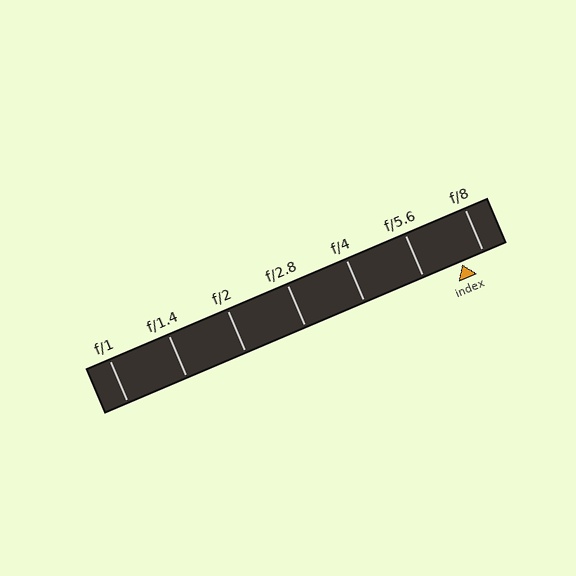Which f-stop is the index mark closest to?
The index mark is closest to f/8.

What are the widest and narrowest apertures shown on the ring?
The widest aperture shown is f/1 and the narrowest is f/8.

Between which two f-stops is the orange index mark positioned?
The index mark is between f/5.6 and f/8.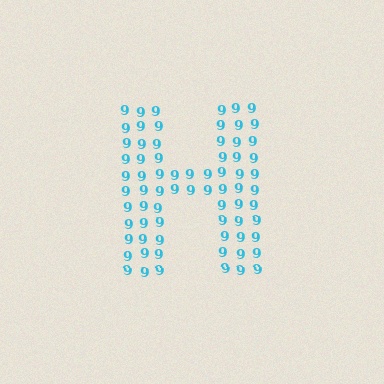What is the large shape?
The large shape is the letter H.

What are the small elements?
The small elements are digit 9's.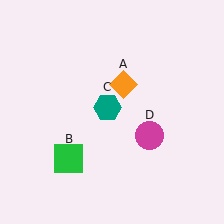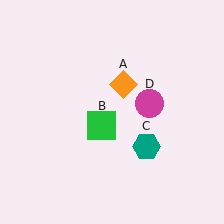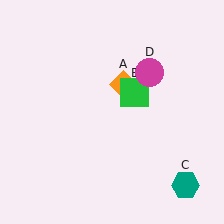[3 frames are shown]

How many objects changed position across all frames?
3 objects changed position: green square (object B), teal hexagon (object C), magenta circle (object D).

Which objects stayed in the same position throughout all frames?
Orange diamond (object A) remained stationary.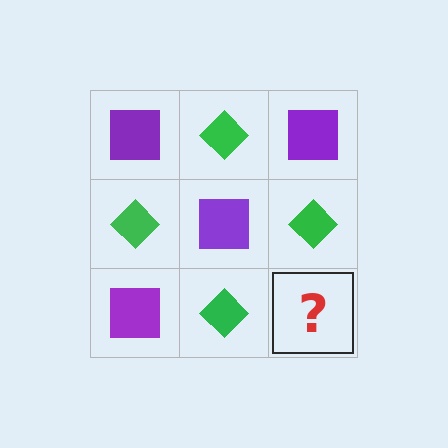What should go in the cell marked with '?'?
The missing cell should contain a purple square.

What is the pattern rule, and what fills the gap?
The rule is that it alternates purple square and green diamond in a checkerboard pattern. The gap should be filled with a purple square.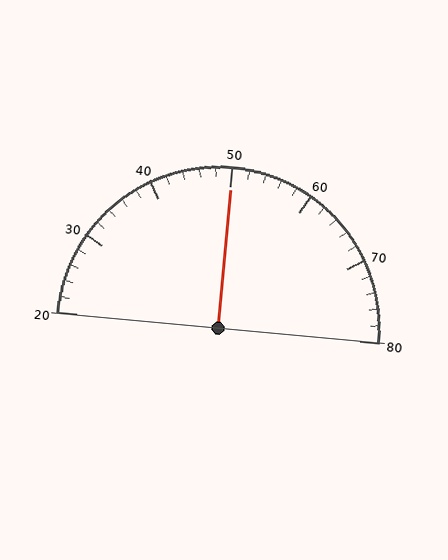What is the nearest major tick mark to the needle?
The nearest major tick mark is 50.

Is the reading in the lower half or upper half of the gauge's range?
The reading is in the upper half of the range (20 to 80).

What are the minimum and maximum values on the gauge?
The gauge ranges from 20 to 80.